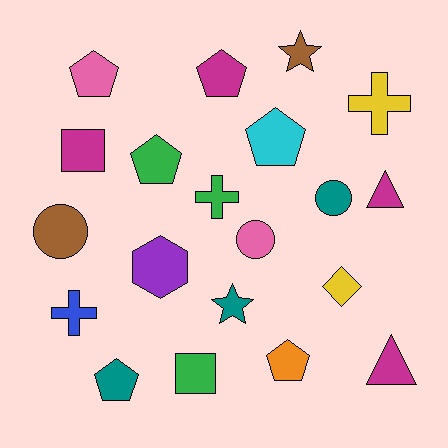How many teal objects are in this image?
There are 3 teal objects.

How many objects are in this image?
There are 20 objects.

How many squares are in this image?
There are 2 squares.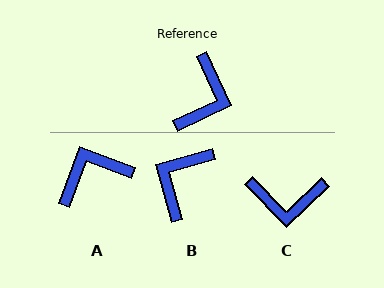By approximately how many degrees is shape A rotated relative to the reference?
Approximately 135 degrees counter-clockwise.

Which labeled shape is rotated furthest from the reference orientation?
B, about 170 degrees away.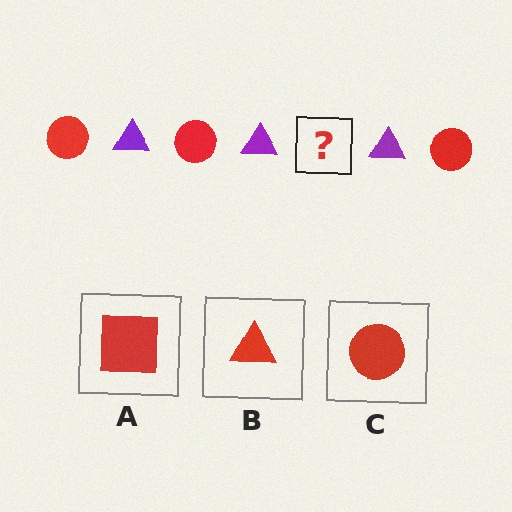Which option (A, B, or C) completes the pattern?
C.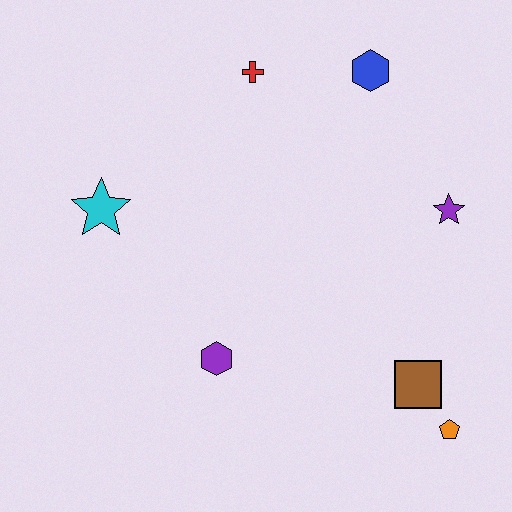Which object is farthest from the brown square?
The cyan star is farthest from the brown square.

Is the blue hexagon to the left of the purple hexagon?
No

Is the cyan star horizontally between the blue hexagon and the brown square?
No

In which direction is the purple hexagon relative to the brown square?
The purple hexagon is to the left of the brown square.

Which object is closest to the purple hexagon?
The cyan star is closest to the purple hexagon.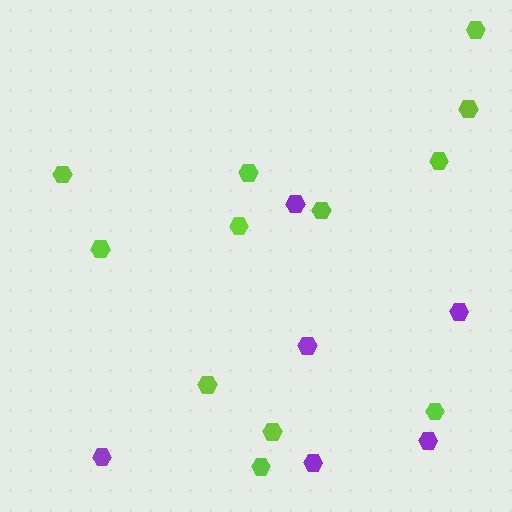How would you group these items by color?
There are 2 groups: one group of lime hexagons (12) and one group of purple hexagons (6).